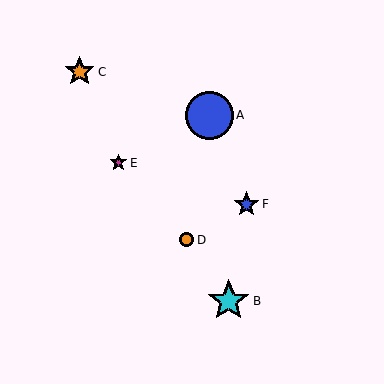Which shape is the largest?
The blue circle (labeled A) is the largest.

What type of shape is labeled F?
Shape F is a blue star.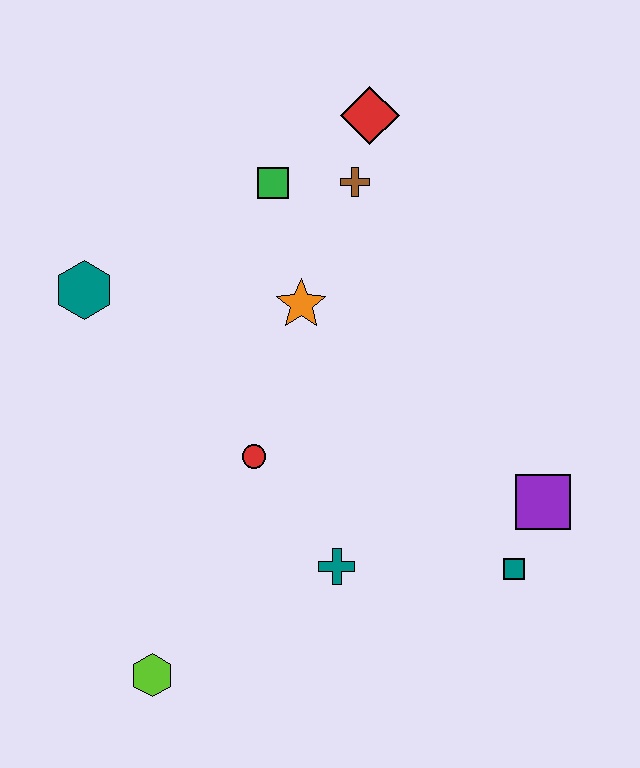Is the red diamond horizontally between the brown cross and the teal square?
Yes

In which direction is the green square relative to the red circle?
The green square is above the red circle.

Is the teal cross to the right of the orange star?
Yes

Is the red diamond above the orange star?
Yes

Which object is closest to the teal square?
The purple square is closest to the teal square.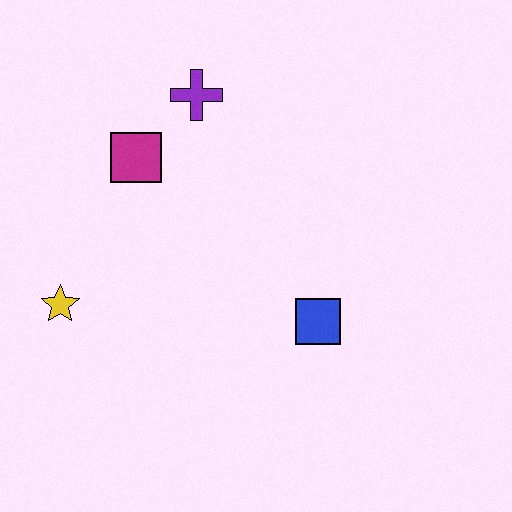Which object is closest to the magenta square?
The purple cross is closest to the magenta square.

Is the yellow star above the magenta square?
No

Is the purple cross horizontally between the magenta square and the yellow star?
No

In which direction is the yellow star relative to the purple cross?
The yellow star is below the purple cross.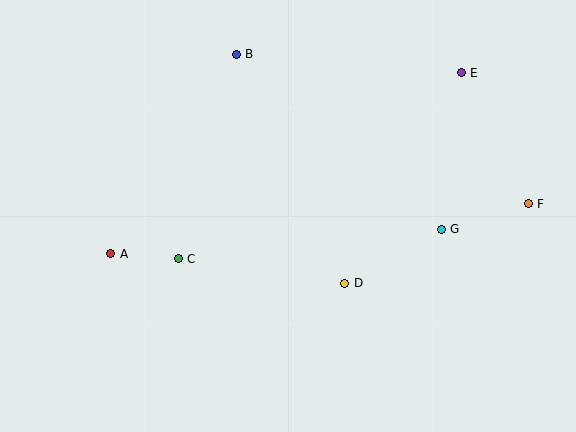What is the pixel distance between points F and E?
The distance between F and E is 147 pixels.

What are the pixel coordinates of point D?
Point D is at (345, 283).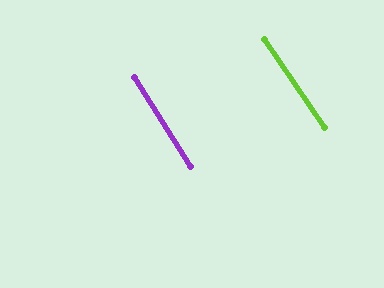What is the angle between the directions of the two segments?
Approximately 2 degrees.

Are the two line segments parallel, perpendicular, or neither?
Parallel — their directions differ by only 1.8°.